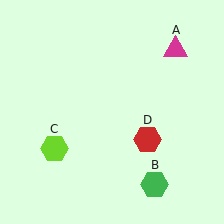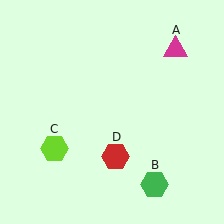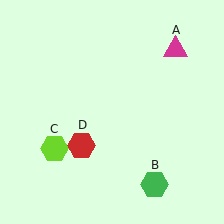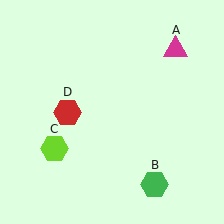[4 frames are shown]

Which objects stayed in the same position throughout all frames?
Magenta triangle (object A) and green hexagon (object B) and lime hexagon (object C) remained stationary.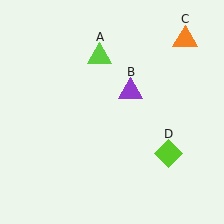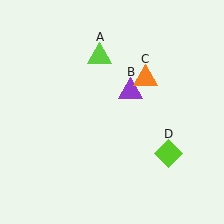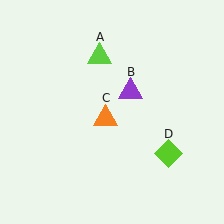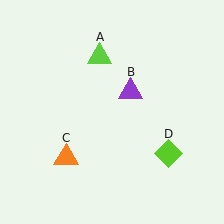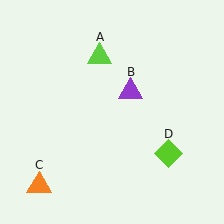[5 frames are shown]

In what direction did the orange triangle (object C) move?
The orange triangle (object C) moved down and to the left.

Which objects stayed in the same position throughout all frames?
Lime triangle (object A) and purple triangle (object B) and lime diamond (object D) remained stationary.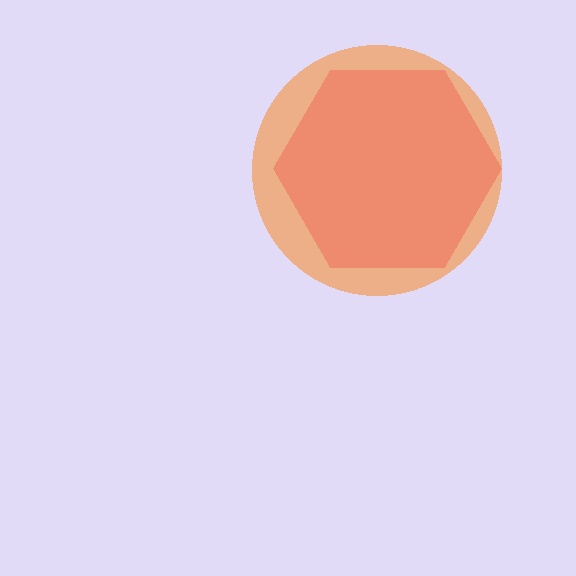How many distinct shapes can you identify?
There are 2 distinct shapes: a pink hexagon, an orange circle.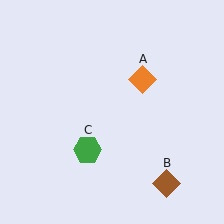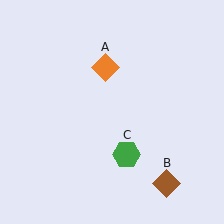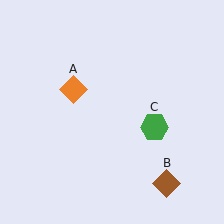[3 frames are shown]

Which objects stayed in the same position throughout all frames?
Brown diamond (object B) remained stationary.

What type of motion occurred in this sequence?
The orange diamond (object A), green hexagon (object C) rotated counterclockwise around the center of the scene.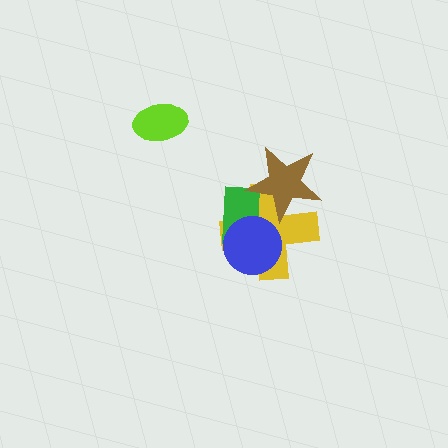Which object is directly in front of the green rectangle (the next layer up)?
The brown star is directly in front of the green rectangle.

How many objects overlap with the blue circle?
2 objects overlap with the blue circle.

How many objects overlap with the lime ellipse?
0 objects overlap with the lime ellipse.